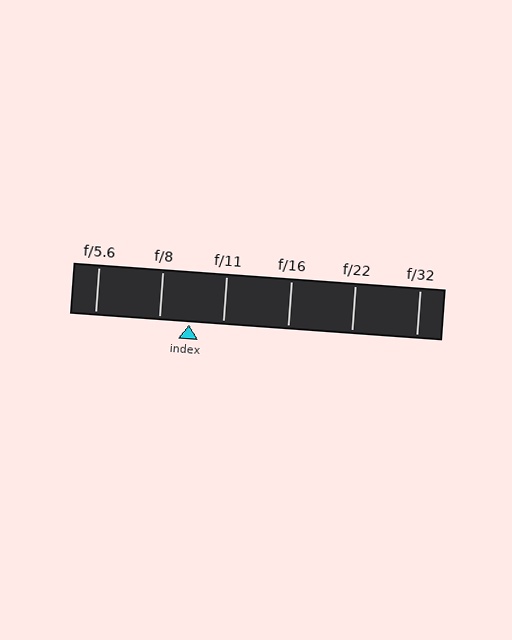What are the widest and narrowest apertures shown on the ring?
The widest aperture shown is f/5.6 and the narrowest is f/32.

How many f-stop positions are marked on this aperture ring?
There are 6 f-stop positions marked.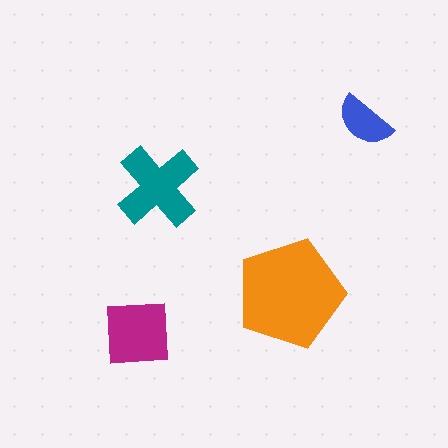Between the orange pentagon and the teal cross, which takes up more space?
The orange pentagon.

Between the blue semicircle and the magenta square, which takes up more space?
The magenta square.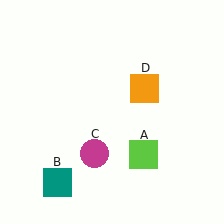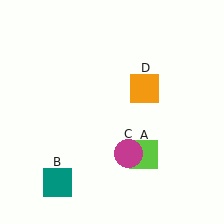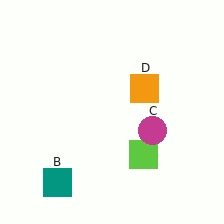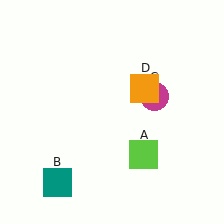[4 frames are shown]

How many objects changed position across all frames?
1 object changed position: magenta circle (object C).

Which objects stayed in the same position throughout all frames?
Lime square (object A) and teal square (object B) and orange square (object D) remained stationary.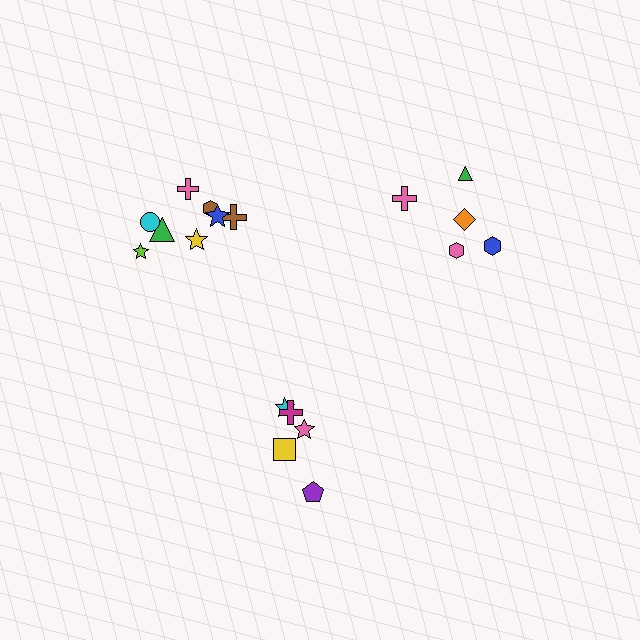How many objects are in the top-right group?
There are 5 objects.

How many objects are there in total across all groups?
There are 18 objects.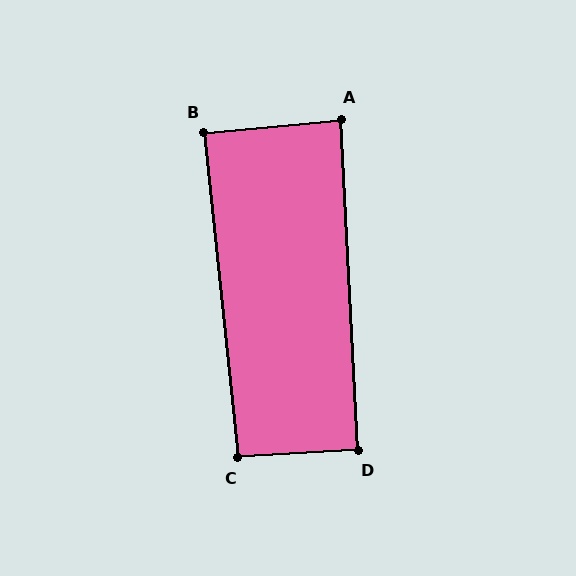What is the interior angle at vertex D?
Approximately 91 degrees (approximately right).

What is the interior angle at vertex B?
Approximately 89 degrees (approximately right).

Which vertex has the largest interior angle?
C, at approximately 93 degrees.